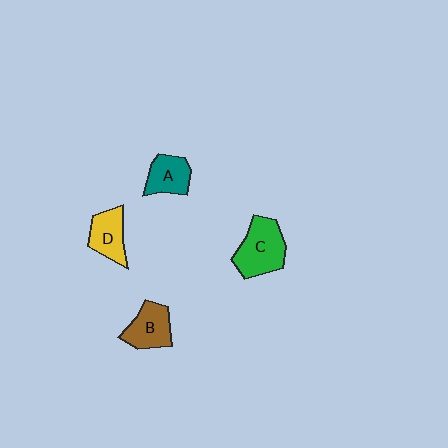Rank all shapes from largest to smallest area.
From largest to smallest: C (green), B (brown), D (yellow), A (teal).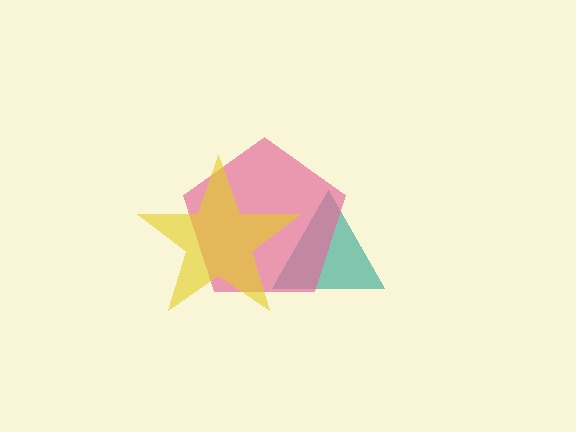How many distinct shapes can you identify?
There are 3 distinct shapes: a teal triangle, a pink pentagon, a yellow star.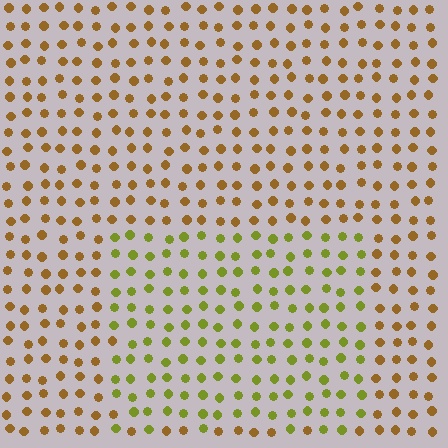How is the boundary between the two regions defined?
The boundary is defined purely by a slight shift in hue (about 41 degrees). Spacing, size, and orientation are identical on both sides.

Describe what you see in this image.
The image is filled with small brown elements in a uniform arrangement. A rectangle-shaped region is visible where the elements are tinted to a slightly different hue, forming a subtle color boundary.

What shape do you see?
I see a rectangle.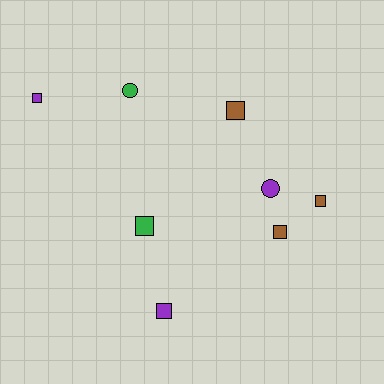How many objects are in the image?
There are 8 objects.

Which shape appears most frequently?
Square, with 6 objects.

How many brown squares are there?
There are 3 brown squares.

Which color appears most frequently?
Brown, with 3 objects.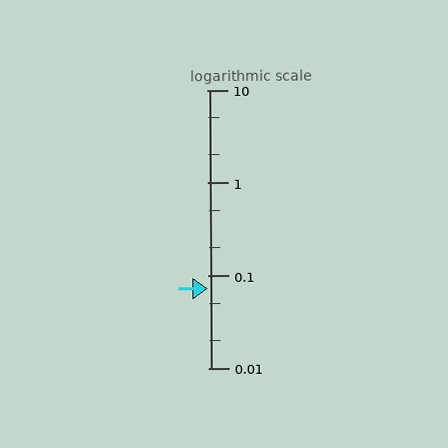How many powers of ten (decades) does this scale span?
The scale spans 3 decades, from 0.01 to 10.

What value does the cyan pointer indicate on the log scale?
The pointer indicates approximately 0.072.